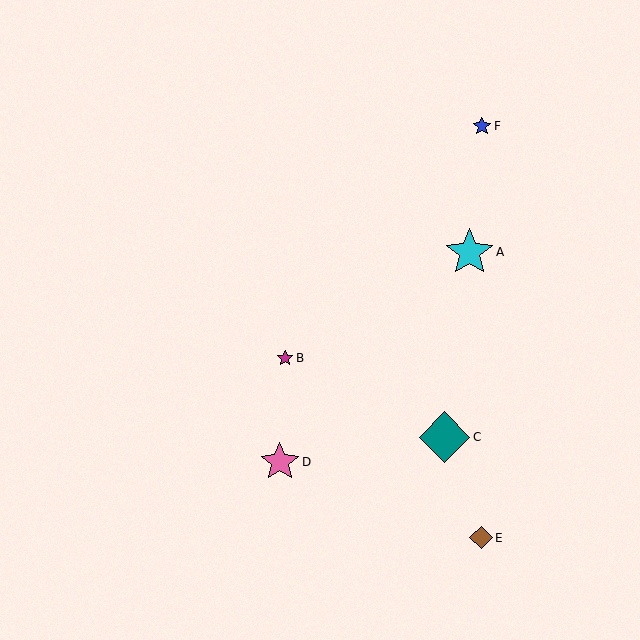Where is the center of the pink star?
The center of the pink star is at (280, 462).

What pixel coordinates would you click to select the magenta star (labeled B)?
Click at (285, 358) to select the magenta star B.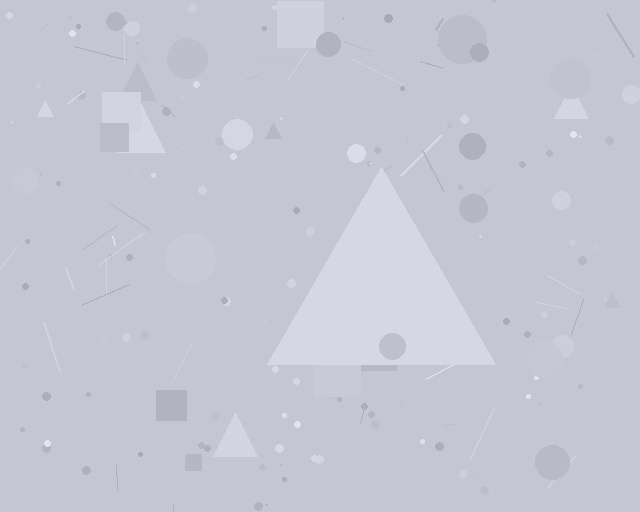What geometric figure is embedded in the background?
A triangle is embedded in the background.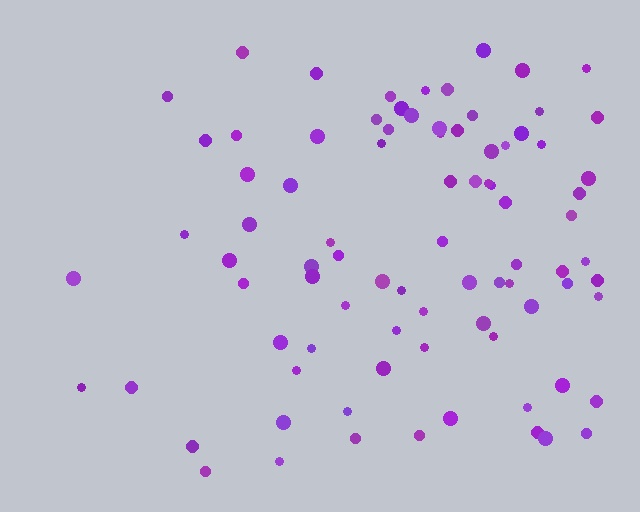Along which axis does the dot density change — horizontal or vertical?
Horizontal.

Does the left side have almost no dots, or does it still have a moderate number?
Still a moderate number, just noticeably fewer than the right.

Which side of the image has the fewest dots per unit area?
The left.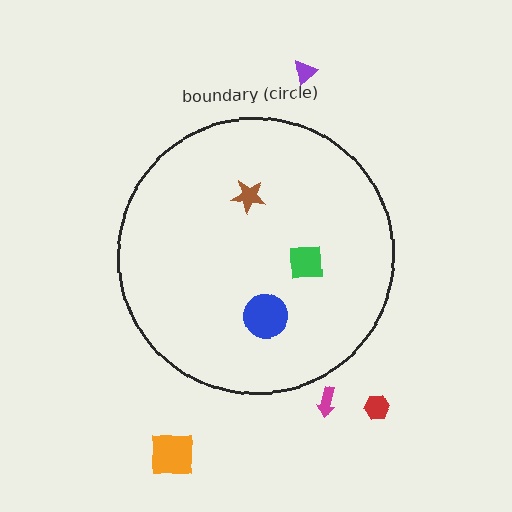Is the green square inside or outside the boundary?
Inside.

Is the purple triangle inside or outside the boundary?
Outside.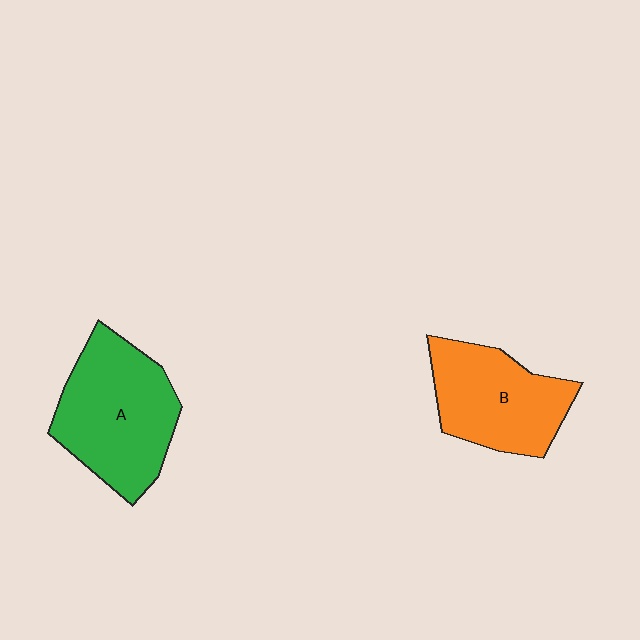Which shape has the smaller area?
Shape B (orange).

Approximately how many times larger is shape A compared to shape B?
Approximately 1.2 times.